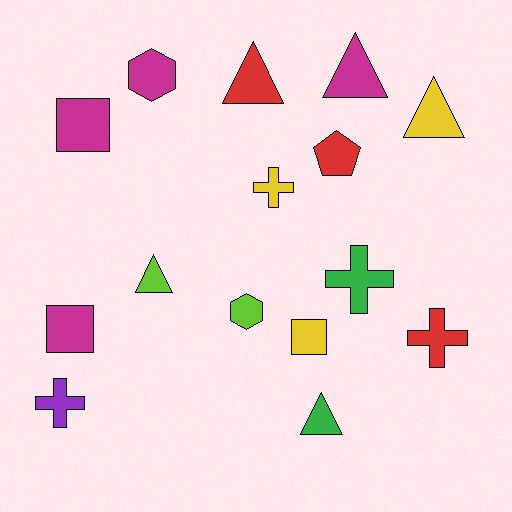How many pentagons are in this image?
There is 1 pentagon.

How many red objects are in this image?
There are 3 red objects.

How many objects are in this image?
There are 15 objects.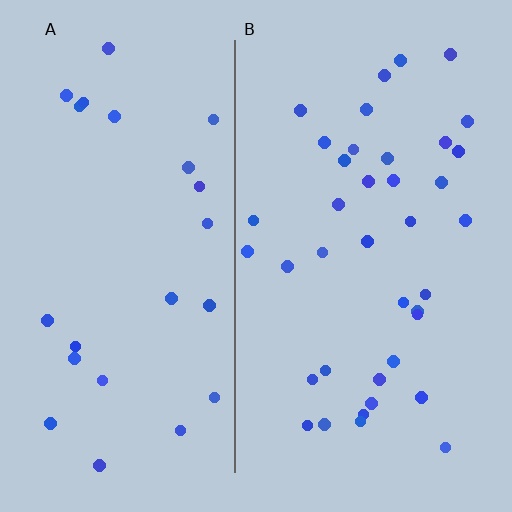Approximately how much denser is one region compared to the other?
Approximately 1.6× — region B over region A.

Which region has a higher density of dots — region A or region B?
B (the right).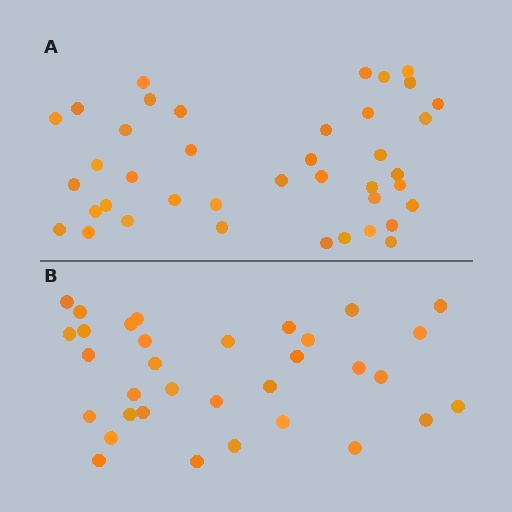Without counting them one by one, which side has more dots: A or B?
Region A (the top region) has more dots.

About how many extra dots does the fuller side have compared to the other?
Region A has roughly 8 or so more dots than region B.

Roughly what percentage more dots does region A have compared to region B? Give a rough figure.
About 20% more.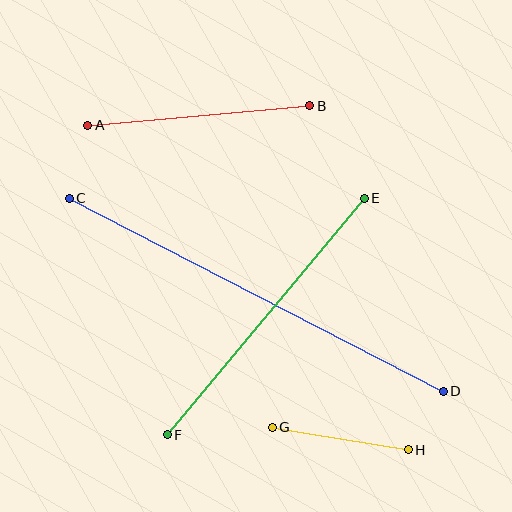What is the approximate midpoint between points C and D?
The midpoint is at approximately (256, 295) pixels.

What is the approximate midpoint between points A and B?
The midpoint is at approximately (199, 115) pixels.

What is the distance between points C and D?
The distance is approximately 421 pixels.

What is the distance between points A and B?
The distance is approximately 223 pixels.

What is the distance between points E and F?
The distance is approximately 308 pixels.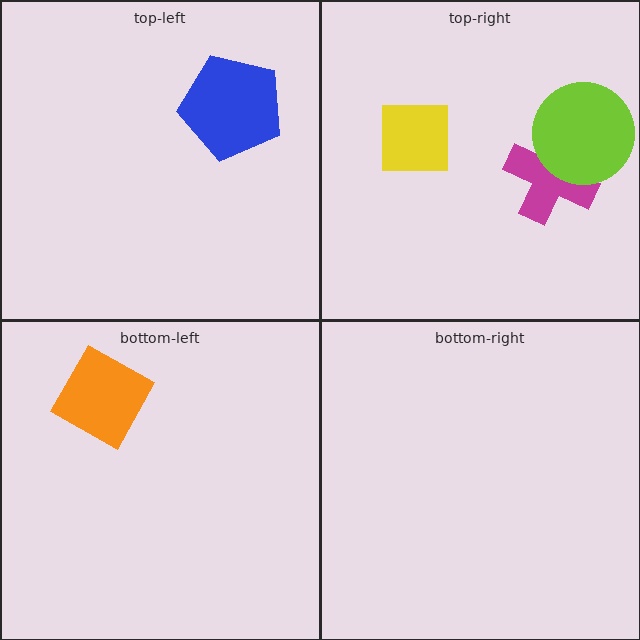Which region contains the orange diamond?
The bottom-left region.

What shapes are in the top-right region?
The magenta cross, the yellow square, the lime circle.